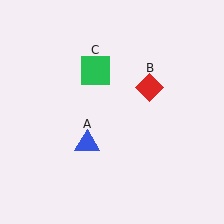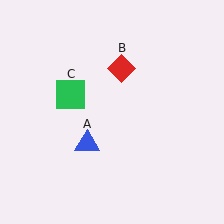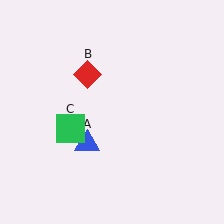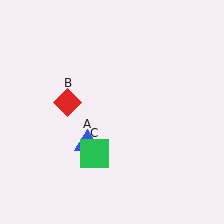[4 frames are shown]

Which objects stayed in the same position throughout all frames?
Blue triangle (object A) remained stationary.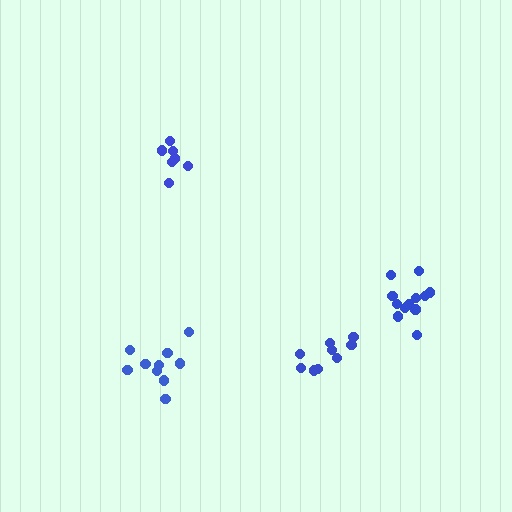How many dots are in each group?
Group 1: 7 dots, Group 2: 9 dots, Group 3: 10 dots, Group 4: 12 dots (38 total).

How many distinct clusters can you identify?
There are 4 distinct clusters.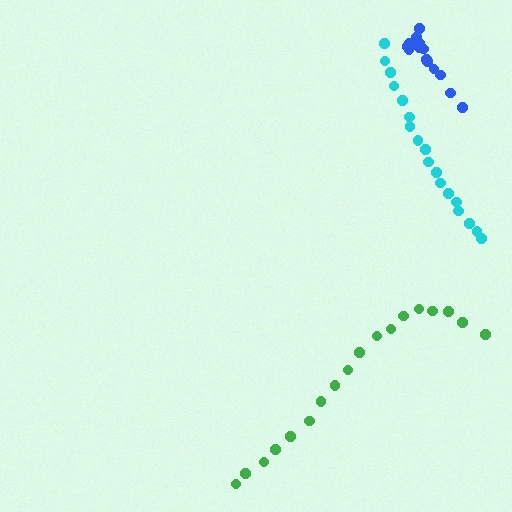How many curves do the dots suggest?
There are 3 distinct paths.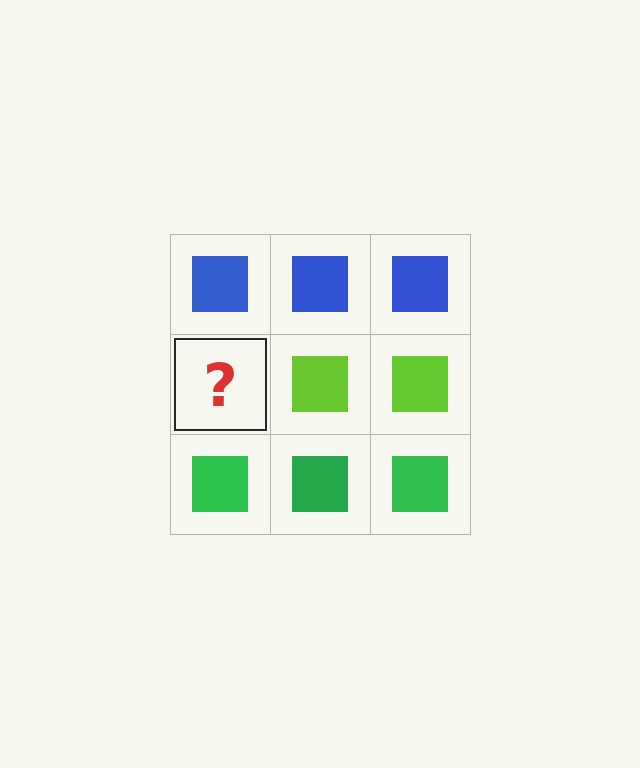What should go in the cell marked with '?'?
The missing cell should contain a lime square.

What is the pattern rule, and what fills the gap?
The rule is that each row has a consistent color. The gap should be filled with a lime square.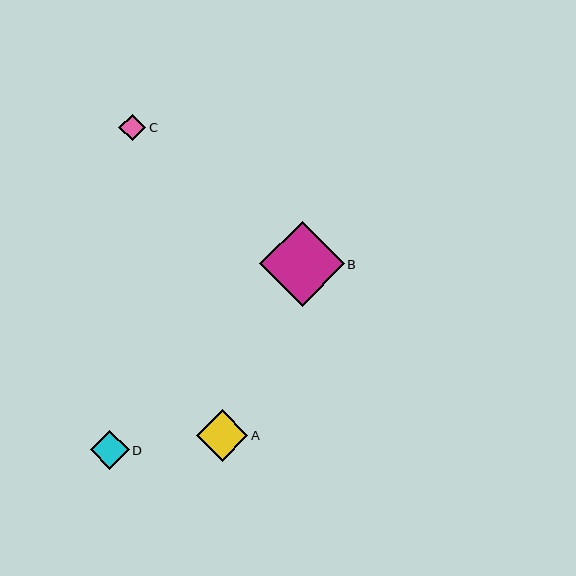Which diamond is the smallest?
Diamond C is the smallest with a size of approximately 27 pixels.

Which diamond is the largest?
Diamond B is the largest with a size of approximately 85 pixels.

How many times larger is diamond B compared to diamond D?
Diamond B is approximately 2.2 times the size of diamond D.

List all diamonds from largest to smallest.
From largest to smallest: B, A, D, C.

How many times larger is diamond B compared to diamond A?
Diamond B is approximately 1.7 times the size of diamond A.